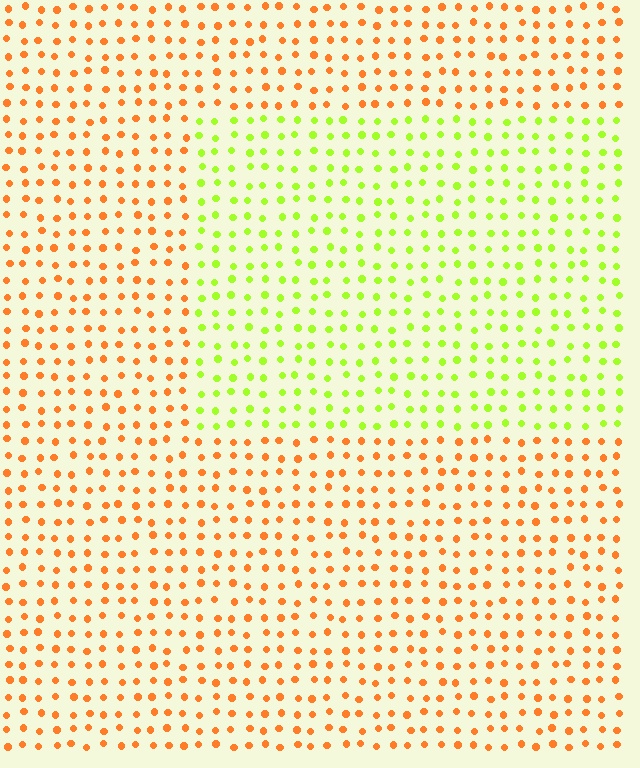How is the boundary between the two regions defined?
The boundary is defined purely by a slight shift in hue (about 63 degrees). Spacing, size, and orientation are identical on both sides.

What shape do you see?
I see a rectangle.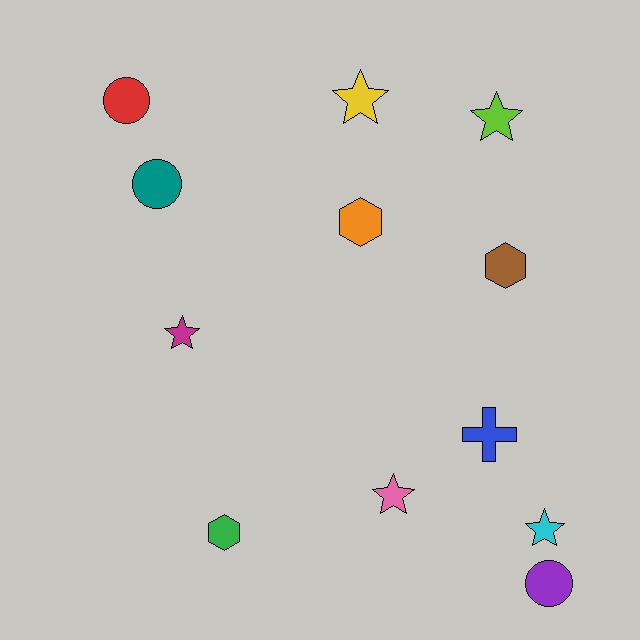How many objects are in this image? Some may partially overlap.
There are 12 objects.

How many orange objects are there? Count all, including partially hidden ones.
There is 1 orange object.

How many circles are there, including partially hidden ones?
There are 3 circles.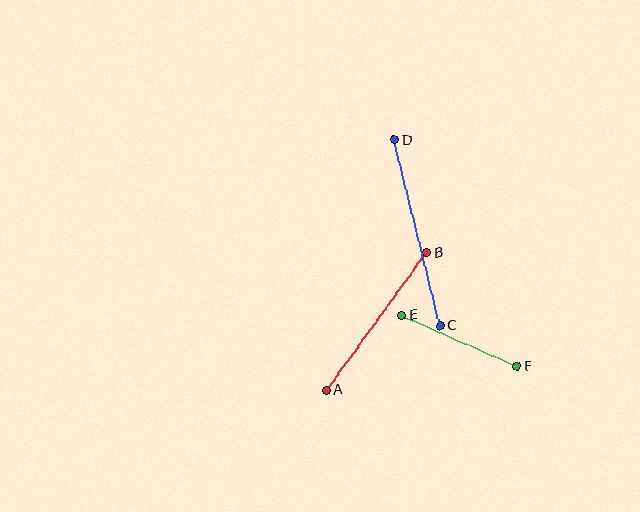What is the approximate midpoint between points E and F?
The midpoint is at approximately (459, 341) pixels.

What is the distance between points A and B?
The distance is approximately 170 pixels.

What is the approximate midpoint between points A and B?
The midpoint is at approximately (377, 321) pixels.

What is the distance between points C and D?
The distance is approximately 192 pixels.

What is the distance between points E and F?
The distance is approximately 126 pixels.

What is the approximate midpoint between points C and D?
The midpoint is at approximately (417, 233) pixels.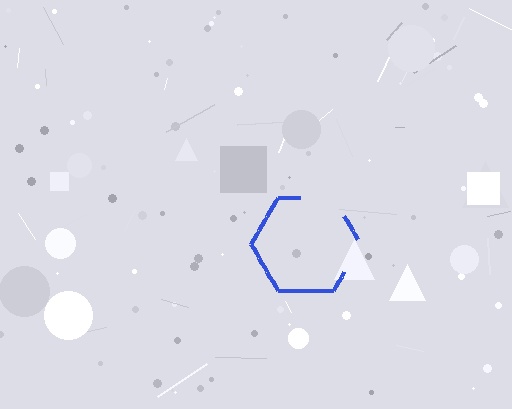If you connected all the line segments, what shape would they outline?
They would outline a hexagon.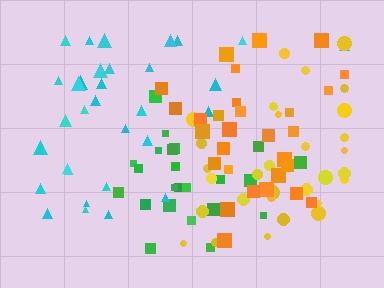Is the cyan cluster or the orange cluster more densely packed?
Orange.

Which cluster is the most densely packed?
Green.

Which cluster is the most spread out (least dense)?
Cyan.